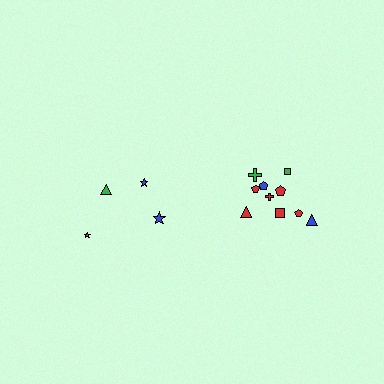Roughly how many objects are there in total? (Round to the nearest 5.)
Roughly 15 objects in total.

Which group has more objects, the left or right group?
The right group.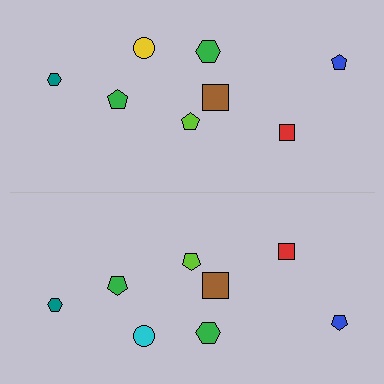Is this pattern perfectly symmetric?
No, the pattern is not perfectly symmetric. The cyan circle on the bottom side breaks the symmetry — its mirror counterpart is yellow.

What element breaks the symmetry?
The cyan circle on the bottom side breaks the symmetry — its mirror counterpart is yellow.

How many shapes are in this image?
There are 16 shapes in this image.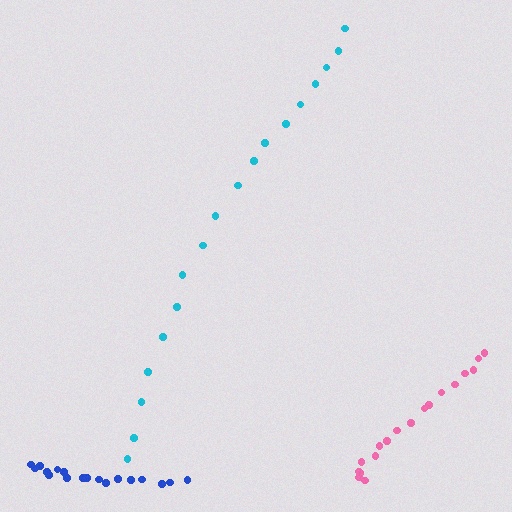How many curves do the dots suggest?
There are 3 distinct paths.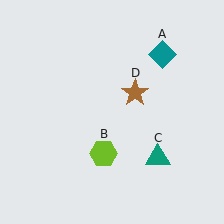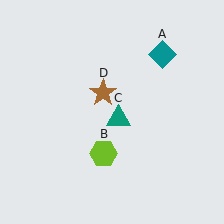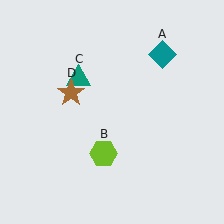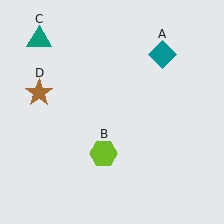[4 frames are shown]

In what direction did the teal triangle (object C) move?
The teal triangle (object C) moved up and to the left.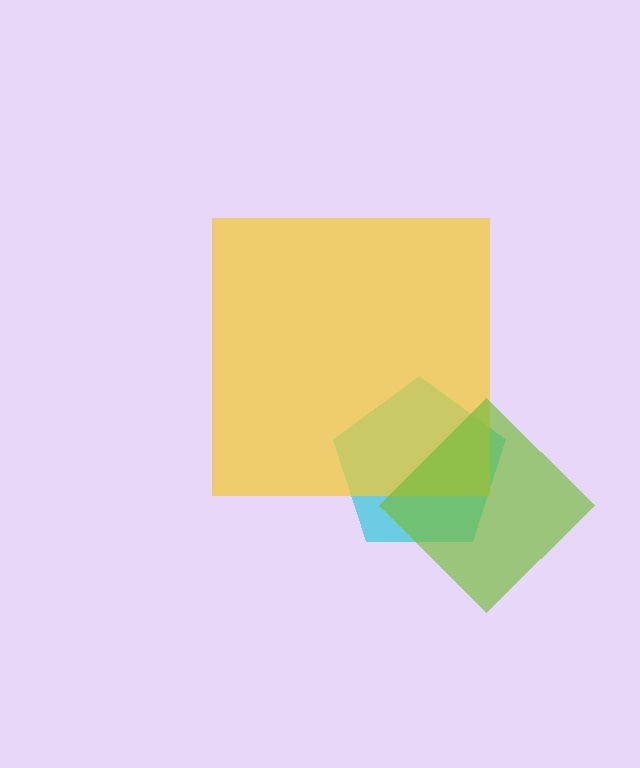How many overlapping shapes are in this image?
There are 3 overlapping shapes in the image.